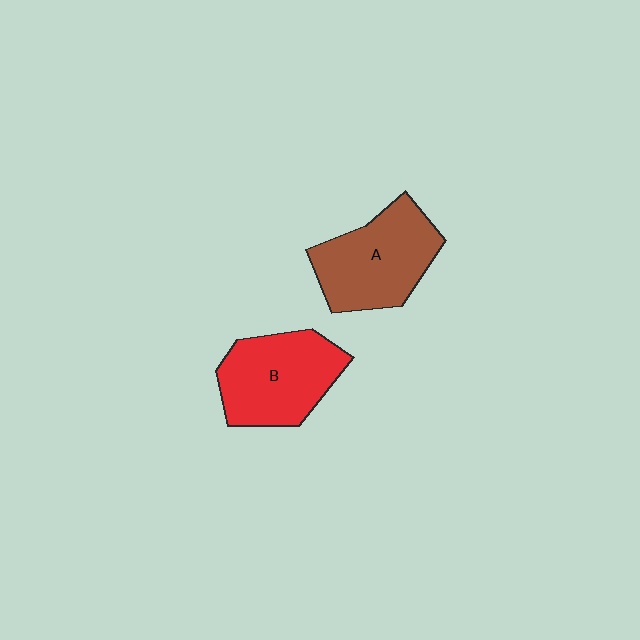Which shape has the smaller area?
Shape B (red).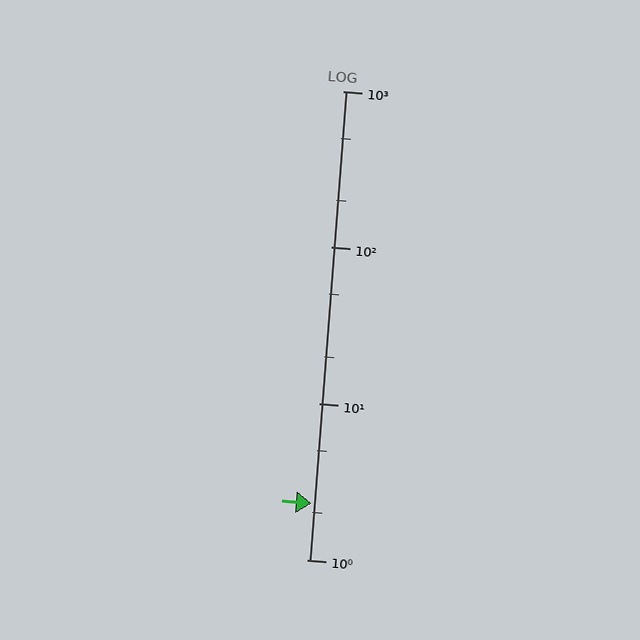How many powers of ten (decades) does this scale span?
The scale spans 3 decades, from 1 to 1000.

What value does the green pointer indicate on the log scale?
The pointer indicates approximately 2.3.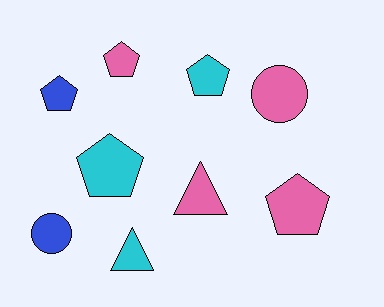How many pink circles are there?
There is 1 pink circle.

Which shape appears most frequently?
Pentagon, with 5 objects.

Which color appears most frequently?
Pink, with 4 objects.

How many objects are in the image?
There are 9 objects.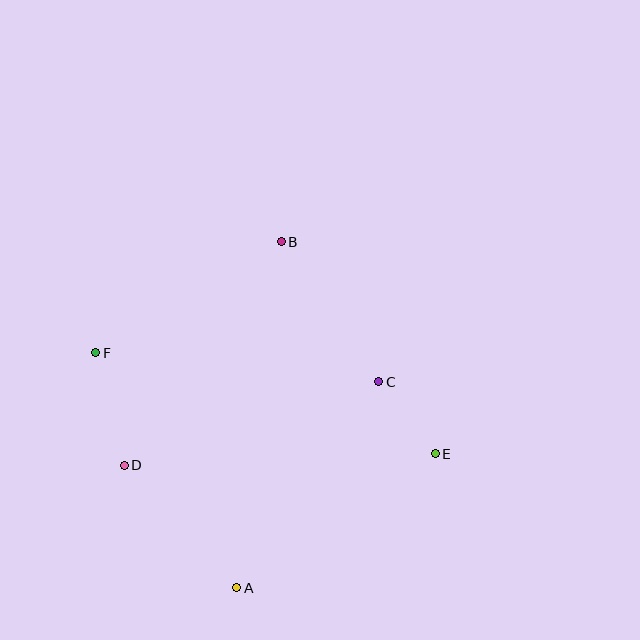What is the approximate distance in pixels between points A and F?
The distance between A and F is approximately 274 pixels.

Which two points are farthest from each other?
Points E and F are farthest from each other.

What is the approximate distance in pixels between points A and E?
The distance between A and E is approximately 240 pixels.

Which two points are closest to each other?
Points C and E are closest to each other.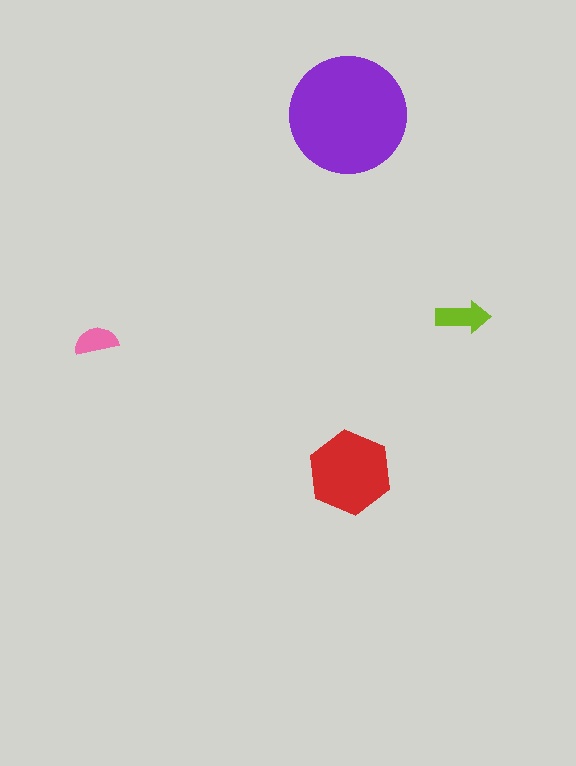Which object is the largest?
The purple circle.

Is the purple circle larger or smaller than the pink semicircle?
Larger.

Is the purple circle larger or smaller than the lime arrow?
Larger.